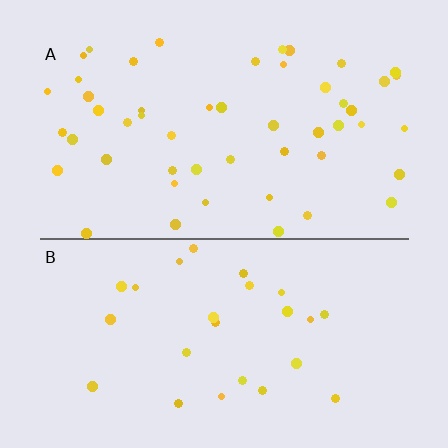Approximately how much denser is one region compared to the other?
Approximately 2.0× — region A over region B.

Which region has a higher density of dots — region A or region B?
A (the top).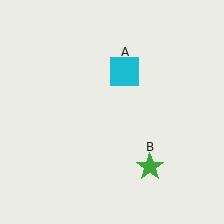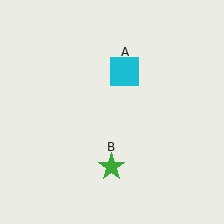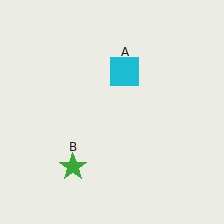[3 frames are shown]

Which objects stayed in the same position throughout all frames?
Cyan square (object A) remained stationary.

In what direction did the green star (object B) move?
The green star (object B) moved left.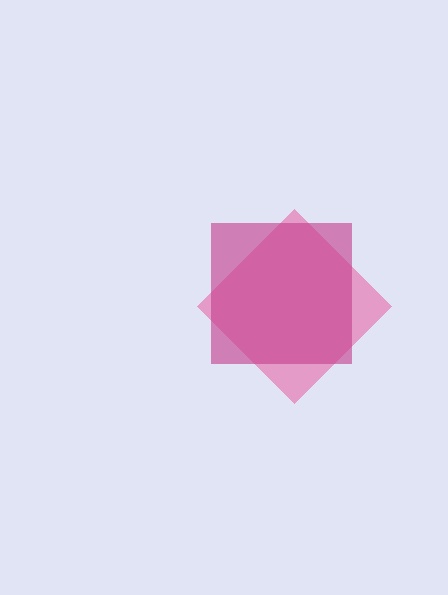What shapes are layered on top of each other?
The layered shapes are: a pink diamond, a magenta square.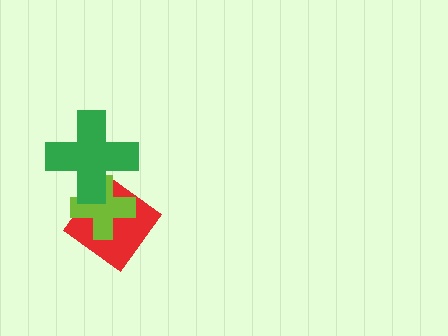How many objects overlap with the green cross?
2 objects overlap with the green cross.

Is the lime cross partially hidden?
Yes, it is partially covered by another shape.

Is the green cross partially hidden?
No, no other shape covers it.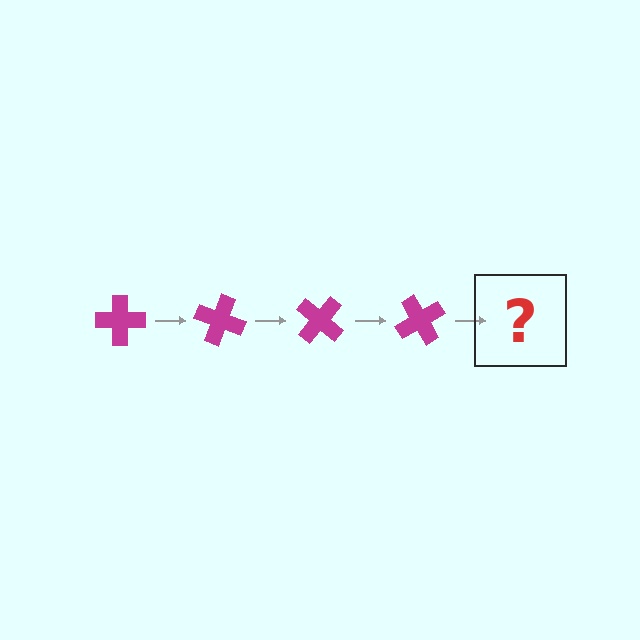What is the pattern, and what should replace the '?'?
The pattern is that the cross rotates 20 degrees each step. The '?' should be a magenta cross rotated 80 degrees.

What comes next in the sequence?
The next element should be a magenta cross rotated 80 degrees.